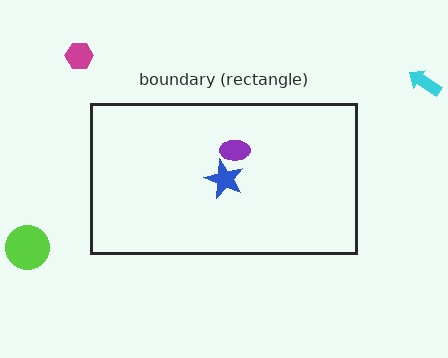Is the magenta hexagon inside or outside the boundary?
Outside.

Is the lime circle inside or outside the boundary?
Outside.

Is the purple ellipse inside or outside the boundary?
Inside.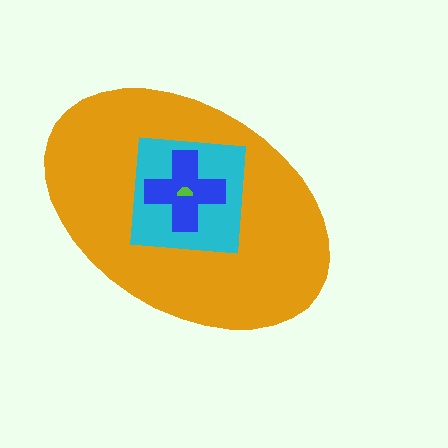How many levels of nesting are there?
4.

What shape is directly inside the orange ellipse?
The cyan square.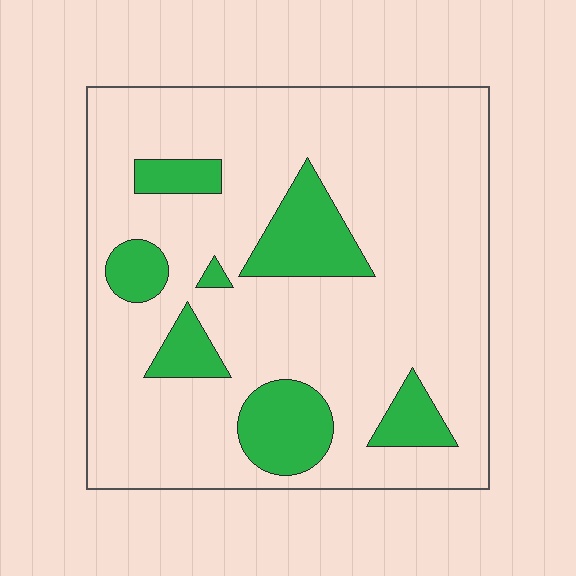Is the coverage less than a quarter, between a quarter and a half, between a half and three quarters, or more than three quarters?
Less than a quarter.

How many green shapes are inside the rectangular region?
7.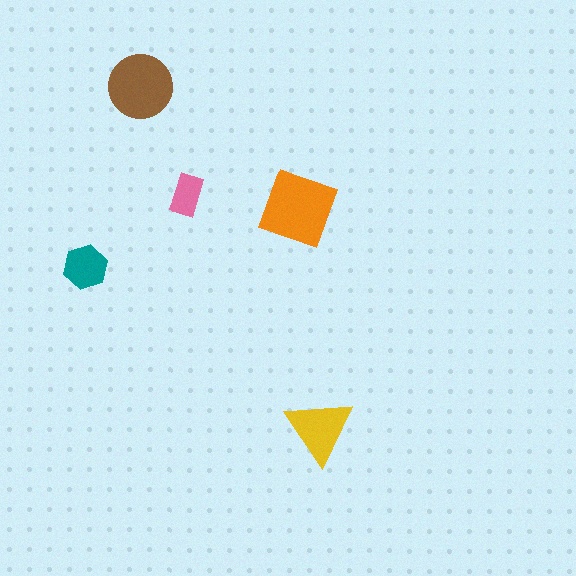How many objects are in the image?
There are 5 objects in the image.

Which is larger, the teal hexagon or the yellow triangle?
The yellow triangle.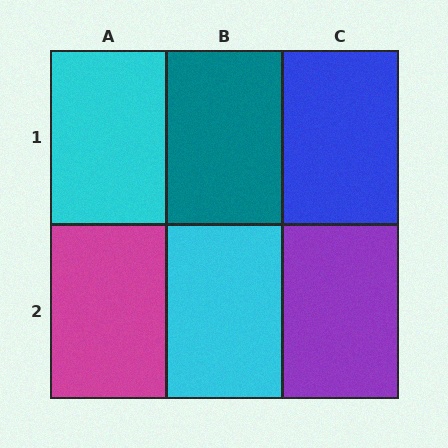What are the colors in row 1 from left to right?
Cyan, teal, blue.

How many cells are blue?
1 cell is blue.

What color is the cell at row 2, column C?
Purple.